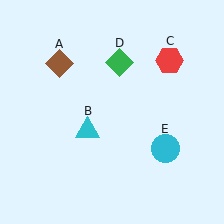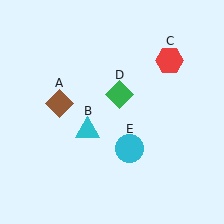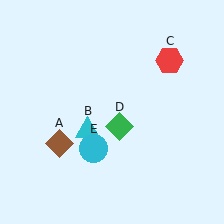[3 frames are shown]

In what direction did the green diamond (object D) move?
The green diamond (object D) moved down.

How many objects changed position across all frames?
3 objects changed position: brown diamond (object A), green diamond (object D), cyan circle (object E).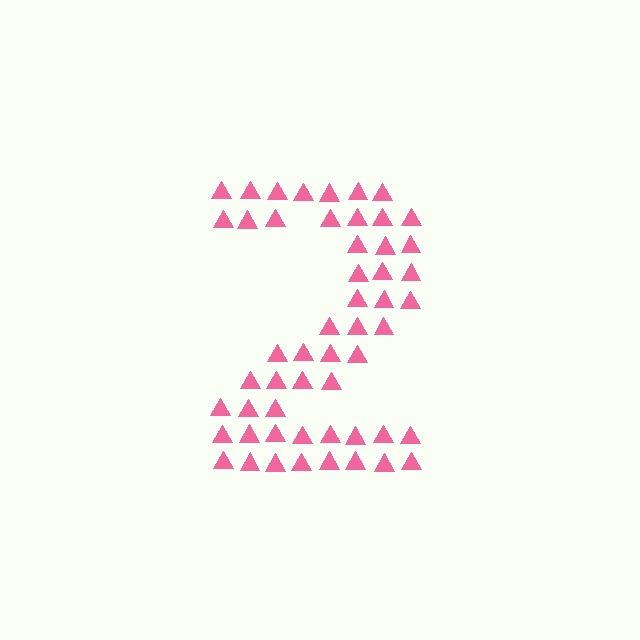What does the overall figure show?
The overall figure shows the digit 2.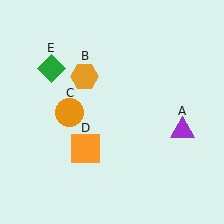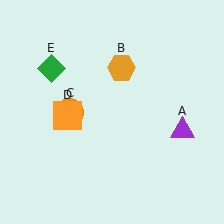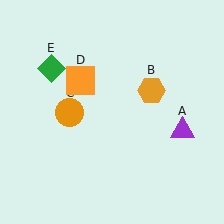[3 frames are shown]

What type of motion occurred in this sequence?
The orange hexagon (object B), orange square (object D) rotated clockwise around the center of the scene.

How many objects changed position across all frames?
2 objects changed position: orange hexagon (object B), orange square (object D).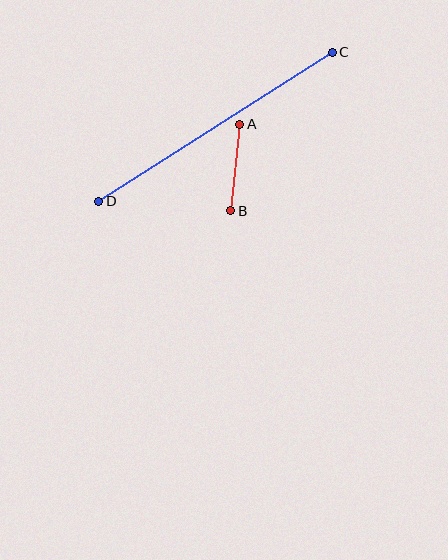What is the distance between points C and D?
The distance is approximately 277 pixels.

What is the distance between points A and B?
The distance is approximately 87 pixels.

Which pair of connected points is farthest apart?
Points C and D are farthest apart.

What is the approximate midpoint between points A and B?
The midpoint is at approximately (235, 167) pixels.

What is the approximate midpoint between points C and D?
The midpoint is at approximately (215, 127) pixels.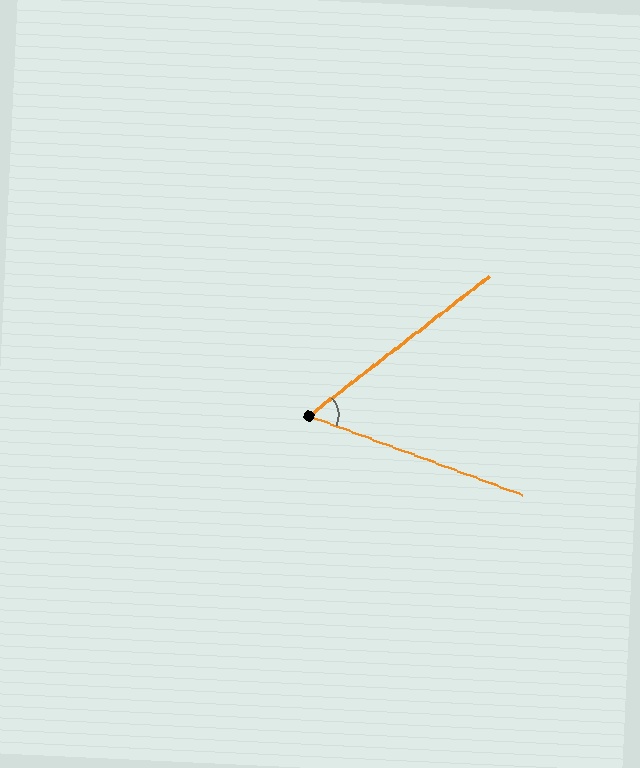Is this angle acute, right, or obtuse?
It is acute.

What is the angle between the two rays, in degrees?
Approximately 58 degrees.